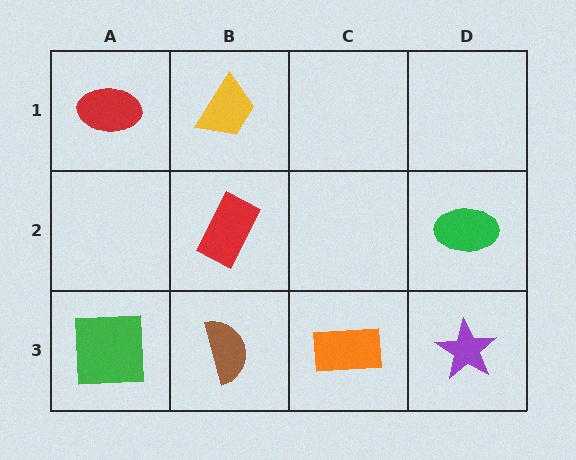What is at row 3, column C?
An orange rectangle.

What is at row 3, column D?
A purple star.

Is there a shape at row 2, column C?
No, that cell is empty.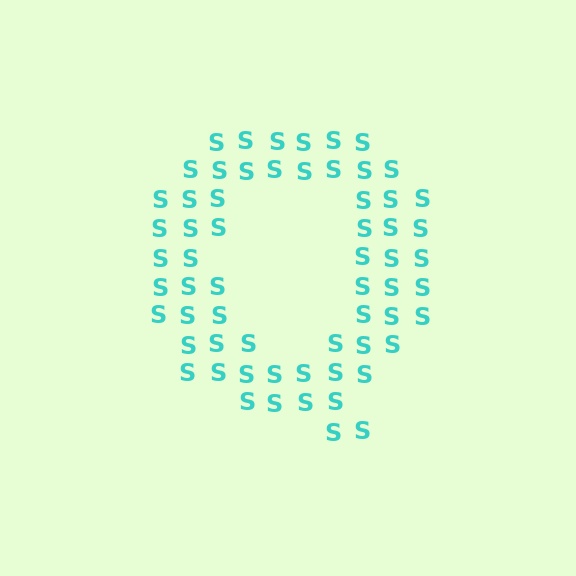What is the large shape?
The large shape is the letter Q.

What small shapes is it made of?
It is made of small letter S's.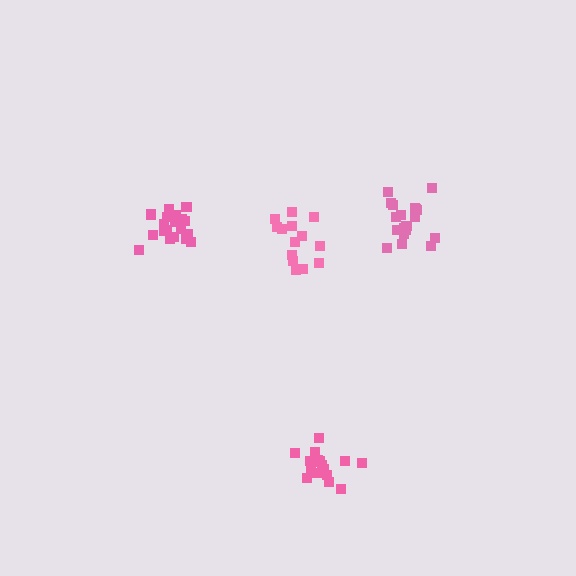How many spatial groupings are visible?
There are 4 spatial groupings.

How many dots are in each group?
Group 1: 17 dots, Group 2: 14 dots, Group 3: 20 dots, Group 4: 20 dots (71 total).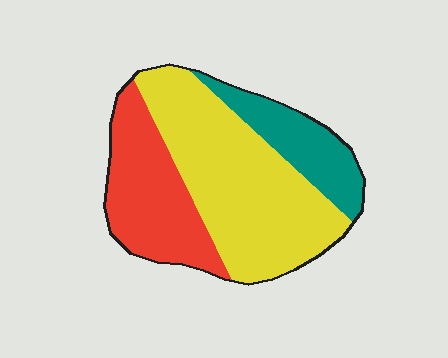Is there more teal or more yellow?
Yellow.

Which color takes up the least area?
Teal, at roughly 20%.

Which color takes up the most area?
Yellow, at roughly 50%.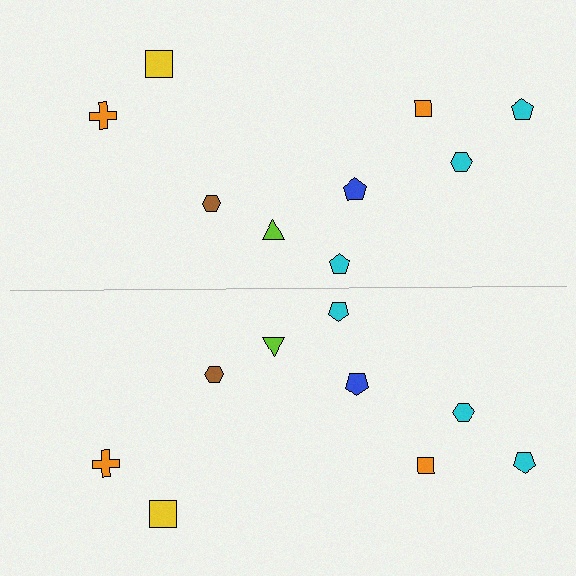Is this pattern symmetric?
Yes, this pattern has bilateral (reflection) symmetry.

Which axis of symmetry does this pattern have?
The pattern has a horizontal axis of symmetry running through the center of the image.